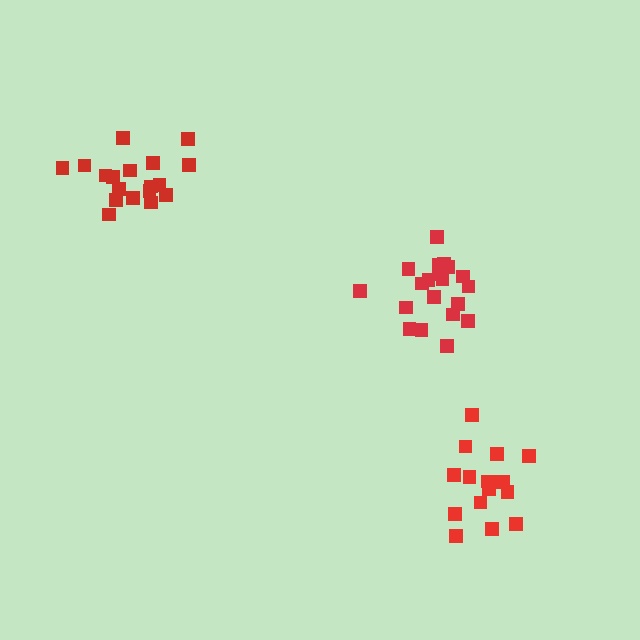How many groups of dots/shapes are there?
There are 3 groups.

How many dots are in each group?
Group 1: 20 dots, Group 2: 16 dots, Group 3: 18 dots (54 total).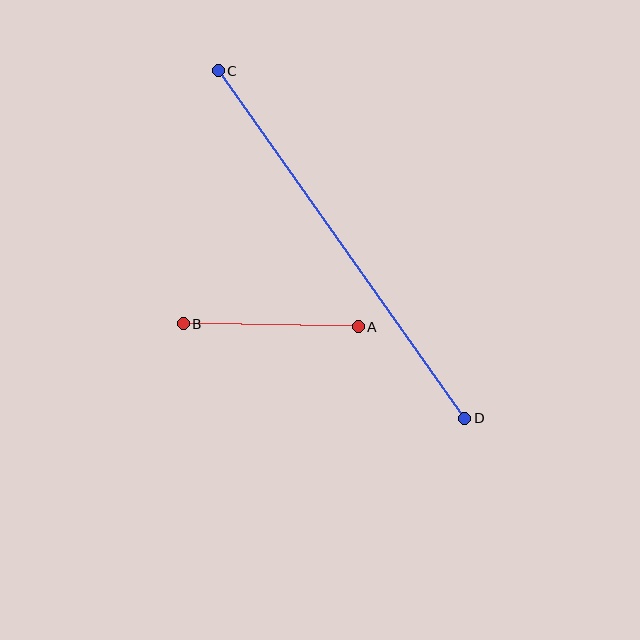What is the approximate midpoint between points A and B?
The midpoint is at approximately (271, 325) pixels.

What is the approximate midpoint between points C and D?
The midpoint is at approximately (342, 245) pixels.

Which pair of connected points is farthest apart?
Points C and D are farthest apart.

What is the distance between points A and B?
The distance is approximately 175 pixels.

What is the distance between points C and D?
The distance is approximately 426 pixels.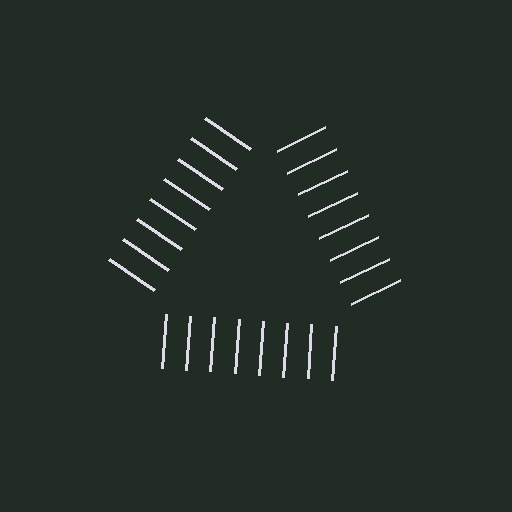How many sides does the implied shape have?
3 sides — the line-ends trace a triangle.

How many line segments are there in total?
24 — 8 along each of the 3 edges.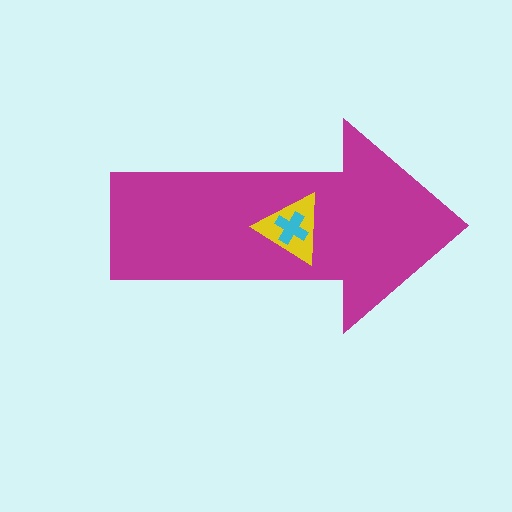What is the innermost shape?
The cyan cross.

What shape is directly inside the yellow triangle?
The cyan cross.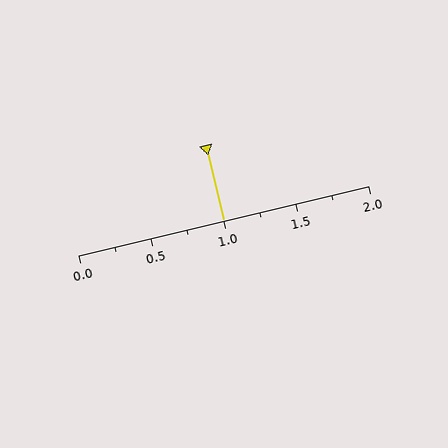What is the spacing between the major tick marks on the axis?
The major ticks are spaced 0.5 apart.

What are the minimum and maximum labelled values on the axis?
The axis runs from 0.0 to 2.0.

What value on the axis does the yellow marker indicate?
The marker indicates approximately 1.